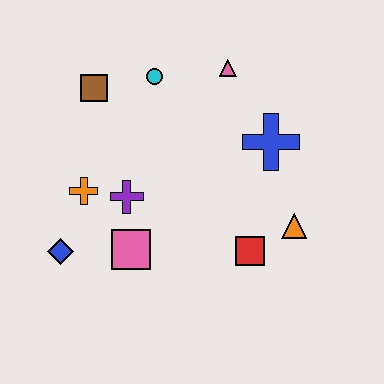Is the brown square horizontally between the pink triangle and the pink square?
No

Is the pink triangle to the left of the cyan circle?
No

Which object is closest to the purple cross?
The orange cross is closest to the purple cross.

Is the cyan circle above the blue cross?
Yes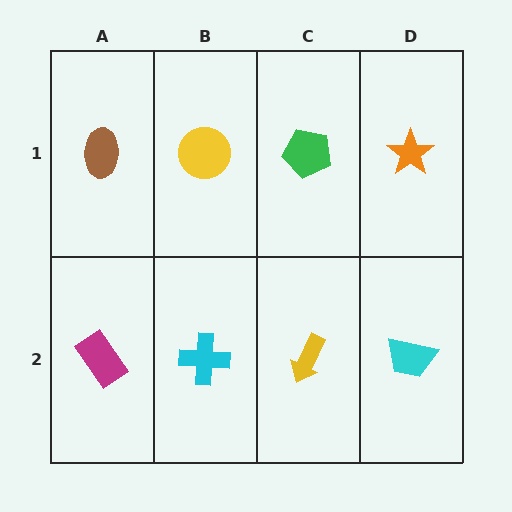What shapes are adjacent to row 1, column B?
A cyan cross (row 2, column B), a brown ellipse (row 1, column A), a green pentagon (row 1, column C).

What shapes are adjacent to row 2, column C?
A green pentagon (row 1, column C), a cyan cross (row 2, column B), a cyan trapezoid (row 2, column D).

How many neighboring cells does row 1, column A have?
2.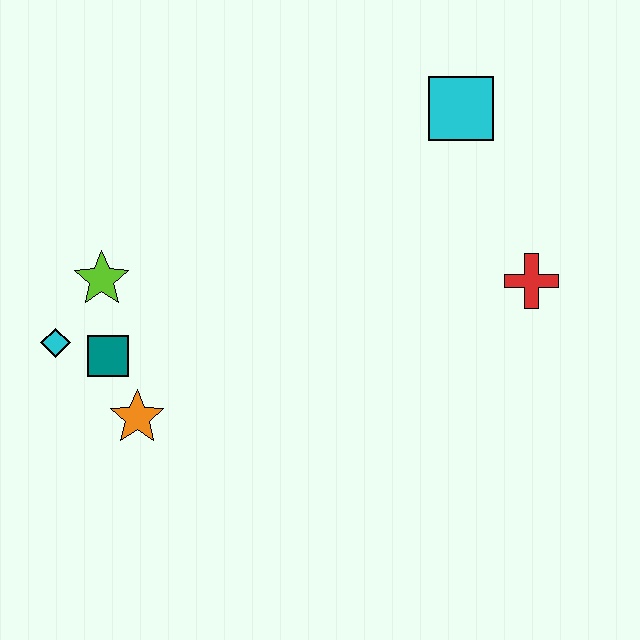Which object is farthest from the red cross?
The cyan diamond is farthest from the red cross.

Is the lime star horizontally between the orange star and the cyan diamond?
Yes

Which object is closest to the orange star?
The teal square is closest to the orange star.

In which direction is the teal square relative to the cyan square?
The teal square is to the left of the cyan square.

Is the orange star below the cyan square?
Yes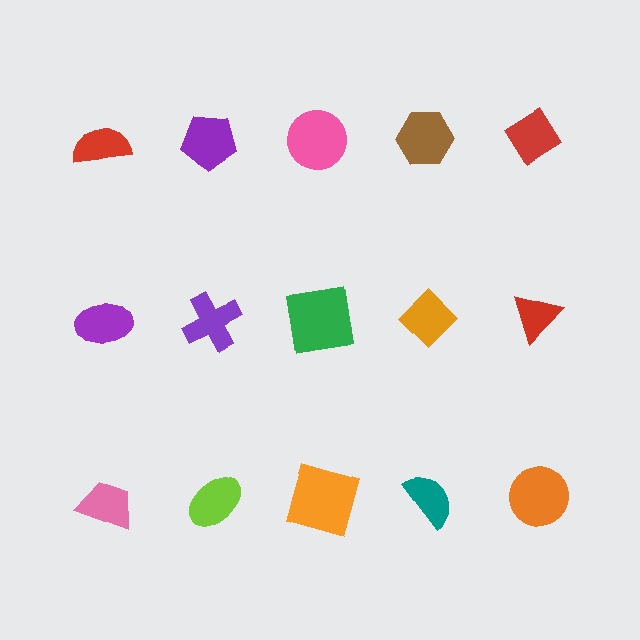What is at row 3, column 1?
A pink trapezoid.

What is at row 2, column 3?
A green square.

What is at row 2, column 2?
A purple cross.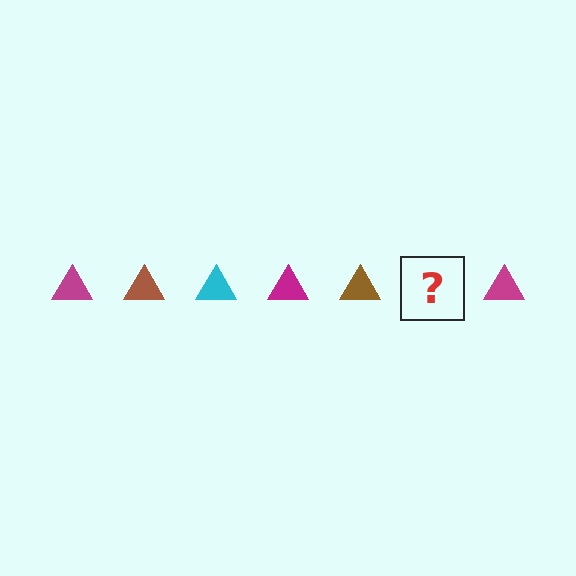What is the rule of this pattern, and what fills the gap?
The rule is that the pattern cycles through magenta, brown, cyan triangles. The gap should be filled with a cyan triangle.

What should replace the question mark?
The question mark should be replaced with a cyan triangle.